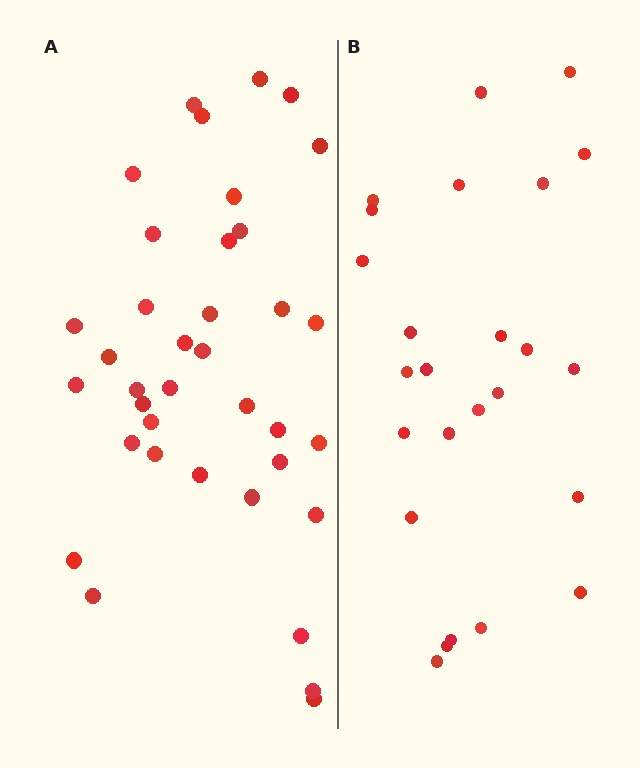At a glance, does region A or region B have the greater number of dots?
Region A (the left region) has more dots.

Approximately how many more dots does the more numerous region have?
Region A has roughly 12 or so more dots than region B.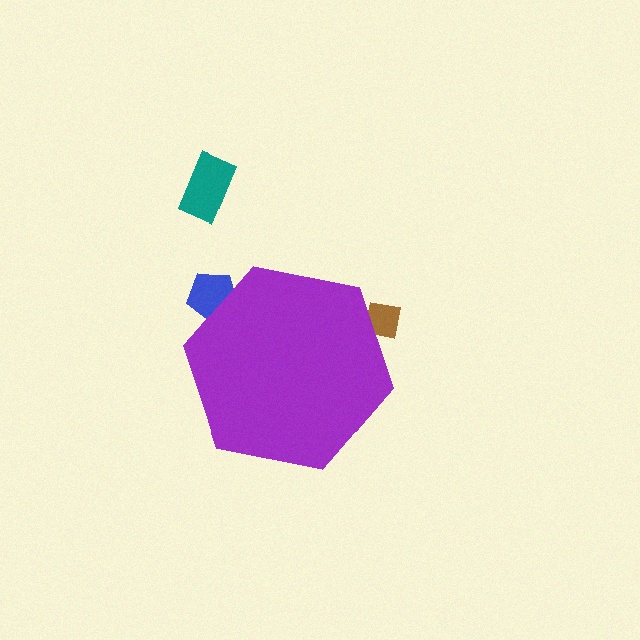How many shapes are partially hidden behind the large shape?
2 shapes are partially hidden.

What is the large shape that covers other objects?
A purple hexagon.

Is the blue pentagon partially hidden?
Yes, the blue pentagon is partially hidden behind the purple hexagon.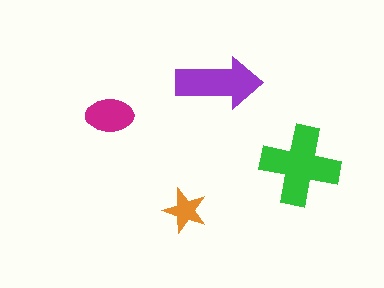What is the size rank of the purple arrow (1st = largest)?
2nd.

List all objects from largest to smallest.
The green cross, the purple arrow, the magenta ellipse, the orange star.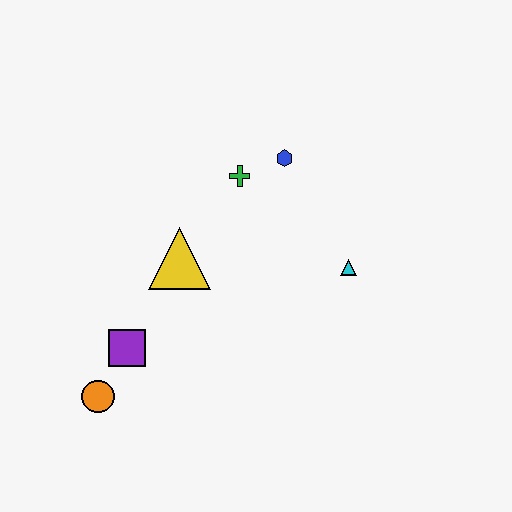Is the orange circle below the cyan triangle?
Yes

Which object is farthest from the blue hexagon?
The orange circle is farthest from the blue hexagon.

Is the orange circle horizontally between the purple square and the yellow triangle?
No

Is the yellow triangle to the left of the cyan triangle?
Yes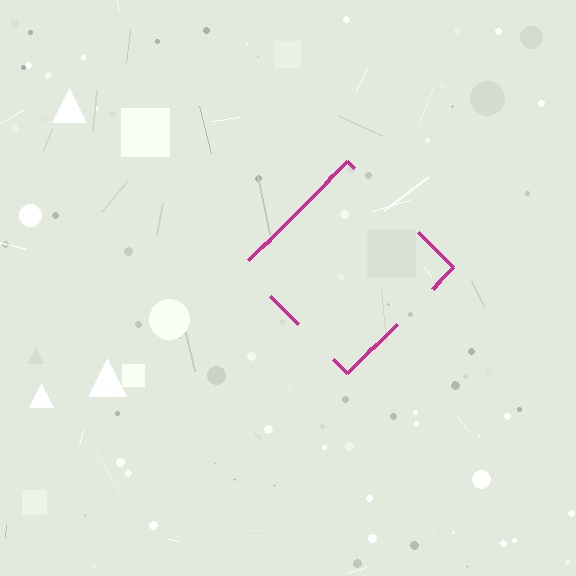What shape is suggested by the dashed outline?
The dashed outline suggests a diamond.